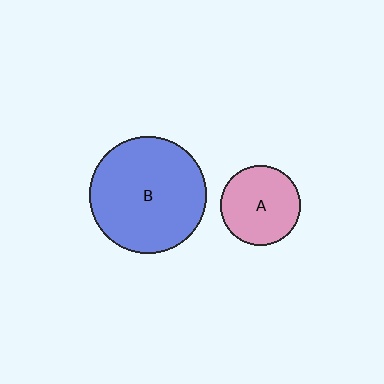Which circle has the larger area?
Circle B (blue).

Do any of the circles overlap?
No, none of the circles overlap.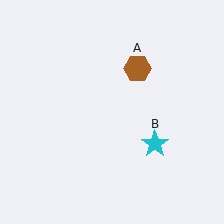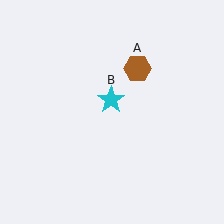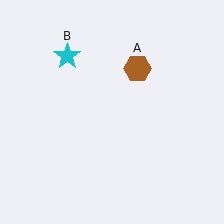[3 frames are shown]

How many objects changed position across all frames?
1 object changed position: cyan star (object B).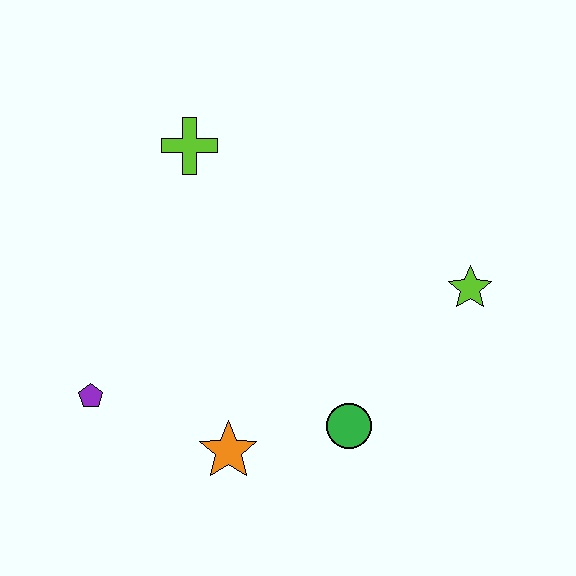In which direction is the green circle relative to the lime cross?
The green circle is below the lime cross.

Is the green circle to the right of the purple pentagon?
Yes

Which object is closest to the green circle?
The orange star is closest to the green circle.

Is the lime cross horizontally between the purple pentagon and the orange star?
Yes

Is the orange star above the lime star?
No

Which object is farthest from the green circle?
The lime cross is farthest from the green circle.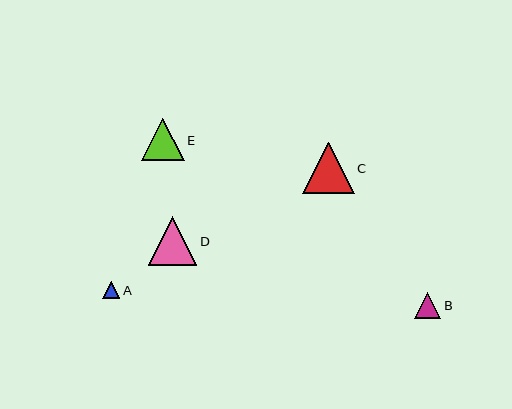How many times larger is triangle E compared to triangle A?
Triangle E is approximately 2.5 times the size of triangle A.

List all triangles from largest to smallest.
From largest to smallest: C, D, E, B, A.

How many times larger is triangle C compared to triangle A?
Triangle C is approximately 3.0 times the size of triangle A.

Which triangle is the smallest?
Triangle A is the smallest with a size of approximately 17 pixels.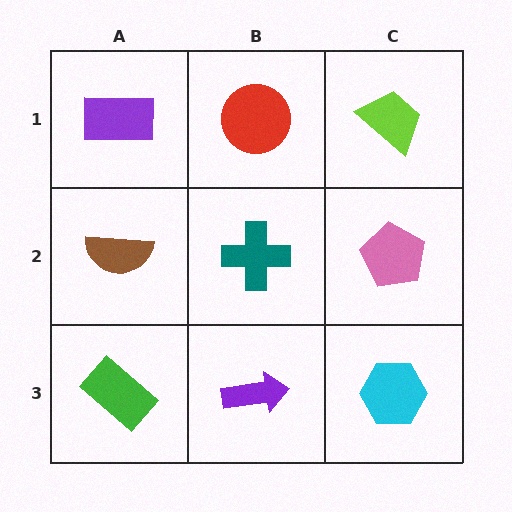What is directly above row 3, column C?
A pink pentagon.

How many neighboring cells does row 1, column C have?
2.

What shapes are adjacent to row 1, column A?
A brown semicircle (row 2, column A), a red circle (row 1, column B).